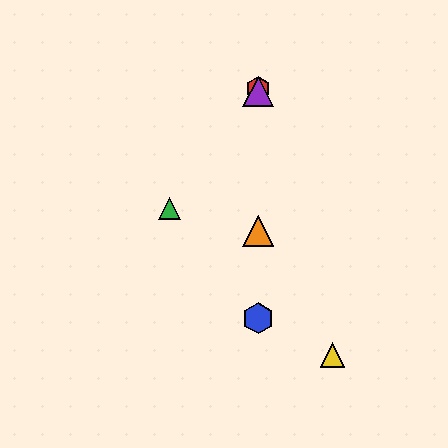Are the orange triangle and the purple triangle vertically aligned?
Yes, both are at x≈258.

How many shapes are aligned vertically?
4 shapes (the red hexagon, the blue hexagon, the purple triangle, the orange triangle) are aligned vertically.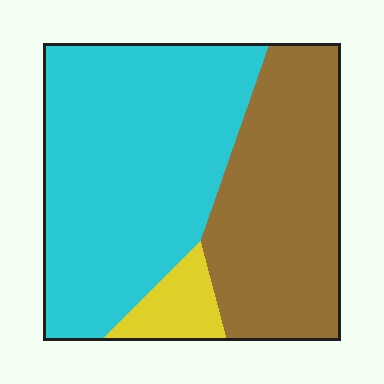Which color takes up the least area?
Yellow, at roughly 5%.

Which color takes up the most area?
Cyan, at roughly 55%.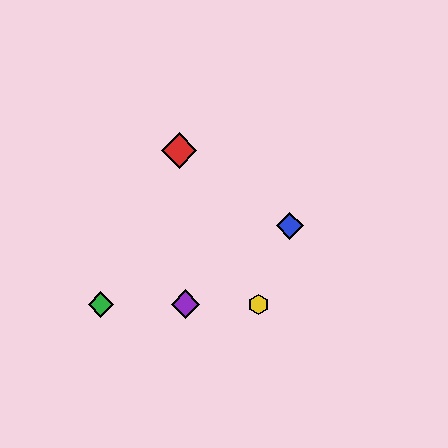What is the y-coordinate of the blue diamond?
The blue diamond is at y≈226.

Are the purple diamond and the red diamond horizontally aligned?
No, the purple diamond is at y≈304 and the red diamond is at y≈151.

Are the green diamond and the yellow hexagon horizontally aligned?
Yes, both are at y≈304.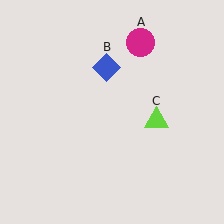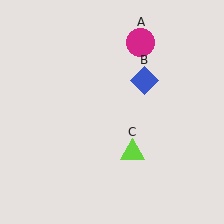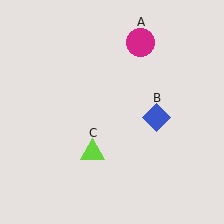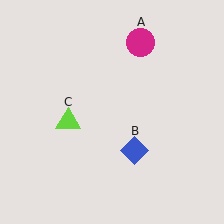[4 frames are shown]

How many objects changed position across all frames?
2 objects changed position: blue diamond (object B), lime triangle (object C).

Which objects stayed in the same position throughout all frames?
Magenta circle (object A) remained stationary.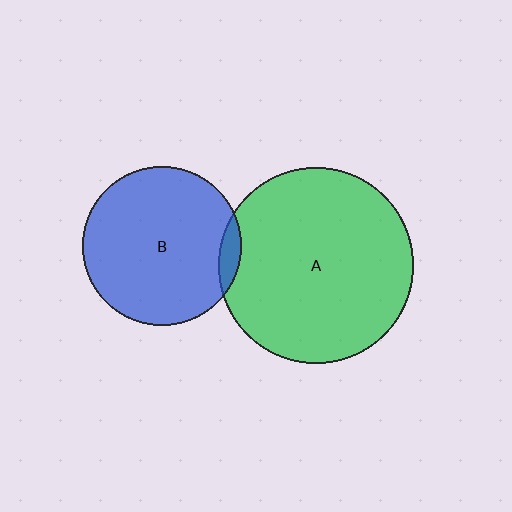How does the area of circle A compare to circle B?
Approximately 1.5 times.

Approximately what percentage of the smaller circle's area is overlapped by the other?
Approximately 5%.